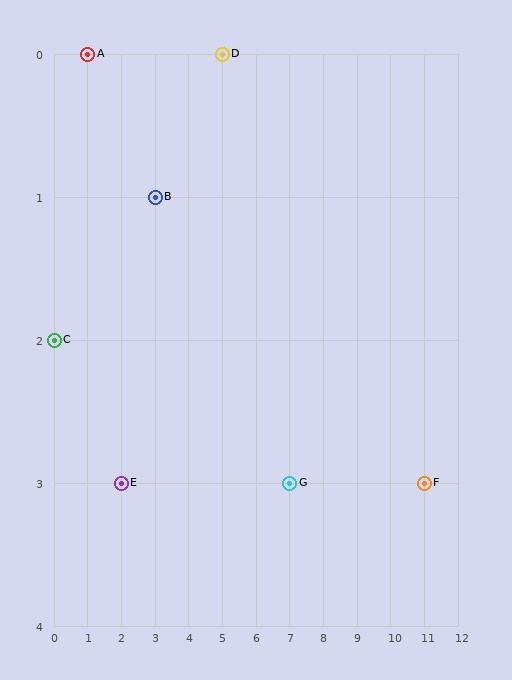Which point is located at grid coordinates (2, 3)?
Point E is at (2, 3).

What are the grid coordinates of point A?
Point A is at grid coordinates (1, 0).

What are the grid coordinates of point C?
Point C is at grid coordinates (0, 2).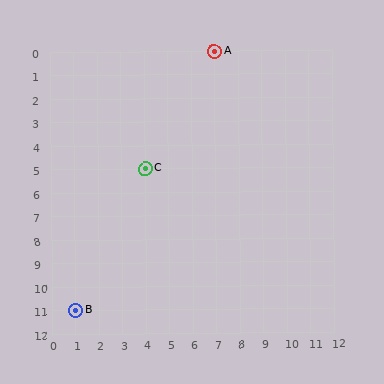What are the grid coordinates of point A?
Point A is at grid coordinates (7, 0).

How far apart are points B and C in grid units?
Points B and C are 3 columns and 6 rows apart (about 6.7 grid units diagonally).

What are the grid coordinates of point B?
Point B is at grid coordinates (1, 11).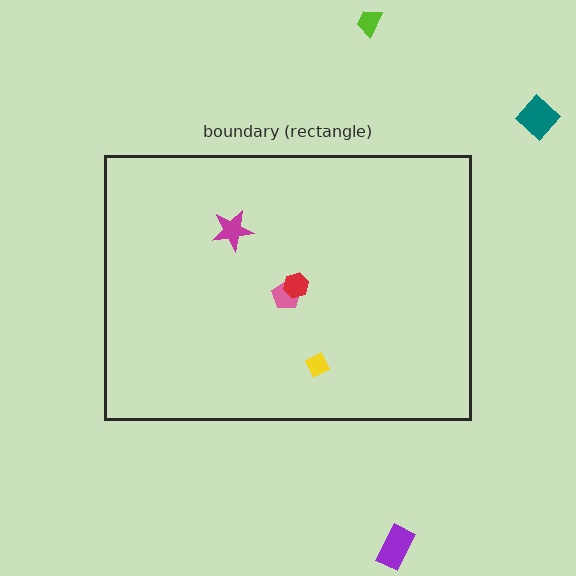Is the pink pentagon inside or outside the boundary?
Inside.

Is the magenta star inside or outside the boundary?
Inside.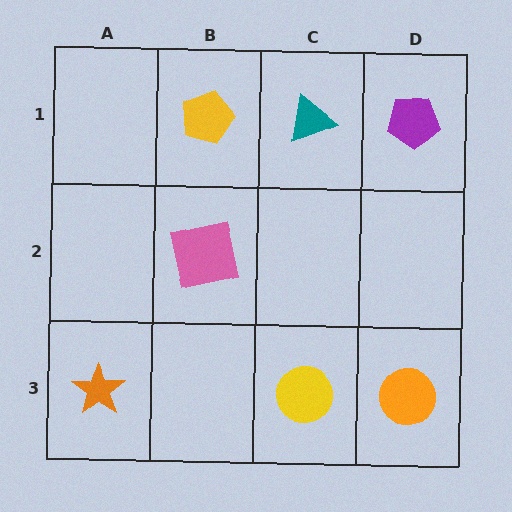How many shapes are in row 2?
1 shape.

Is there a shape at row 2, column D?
No, that cell is empty.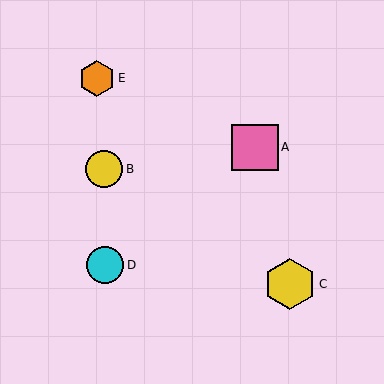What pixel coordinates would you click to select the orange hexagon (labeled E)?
Click at (97, 78) to select the orange hexagon E.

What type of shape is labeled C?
Shape C is a yellow hexagon.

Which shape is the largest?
The yellow hexagon (labeled C) is the largest.